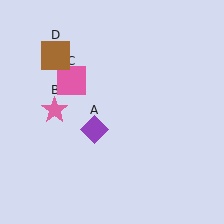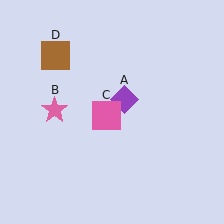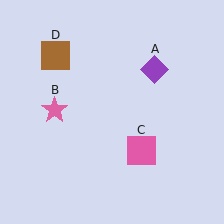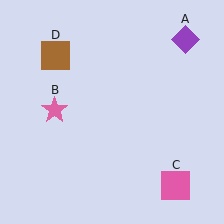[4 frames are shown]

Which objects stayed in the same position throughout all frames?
Pink star (object B) and brown square (object D) remained stationary.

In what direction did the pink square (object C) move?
The pink square (object C) moved down and to the right.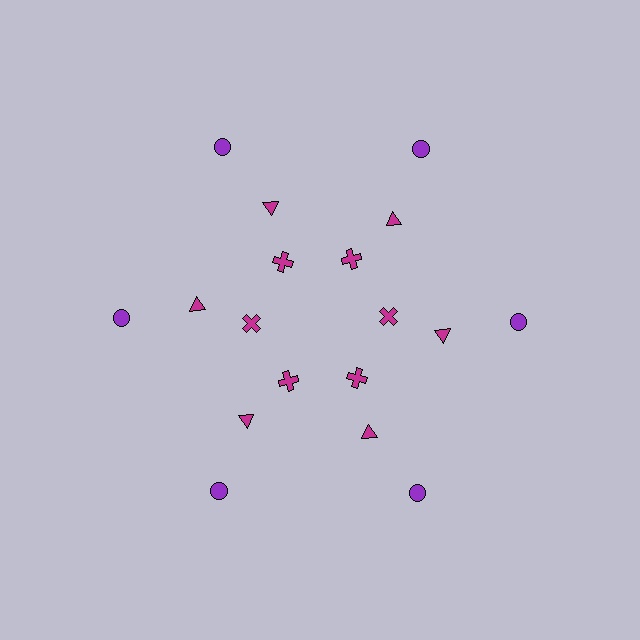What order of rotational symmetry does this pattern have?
This pattern has 6-fold rotational symmetry.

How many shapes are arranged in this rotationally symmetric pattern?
There are 18 shapes, arranged in 6 groups of 3.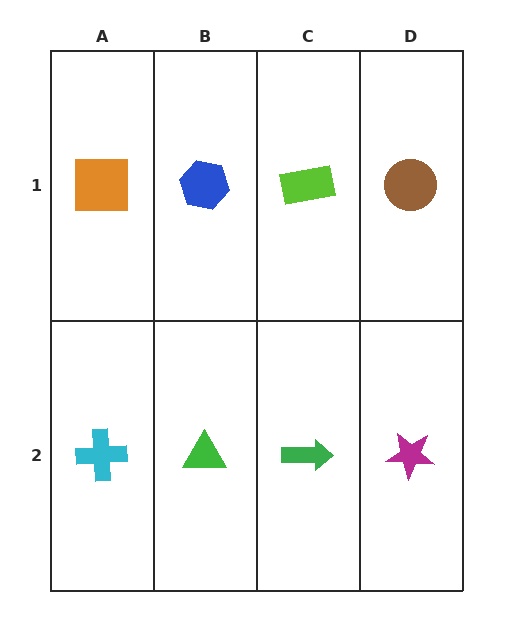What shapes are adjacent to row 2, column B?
A blue hexagon (row 1, column B), a cyan cross (row 2, column A), a green arrow (row 2, column C).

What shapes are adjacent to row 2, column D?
A brown circle (row 1, column D), a green arrow (row 2, column C).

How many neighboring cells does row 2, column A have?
2.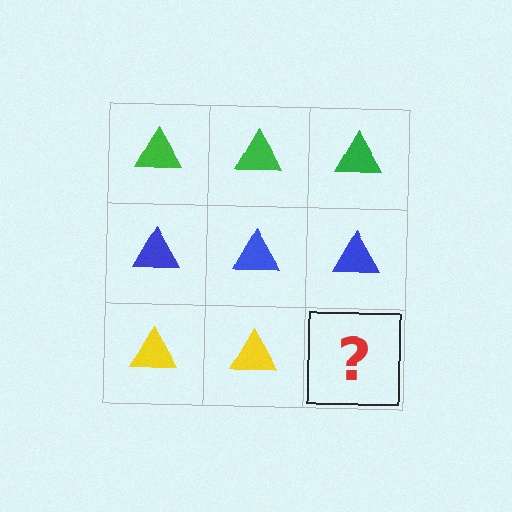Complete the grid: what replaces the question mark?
The question mark should be replaced with a yellow triangle.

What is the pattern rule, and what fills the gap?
The rule is that each row has a consistent color. The gap should be filled with a yellow triangle.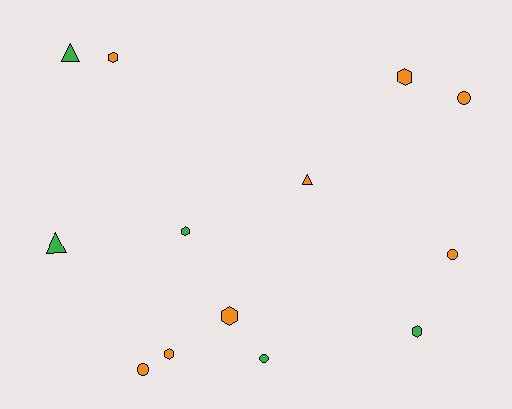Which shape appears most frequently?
Hexagon, with 6 objects.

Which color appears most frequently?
Orange, with 8 objects.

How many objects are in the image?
There are 13 objects.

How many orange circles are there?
There are 3 orange circles.